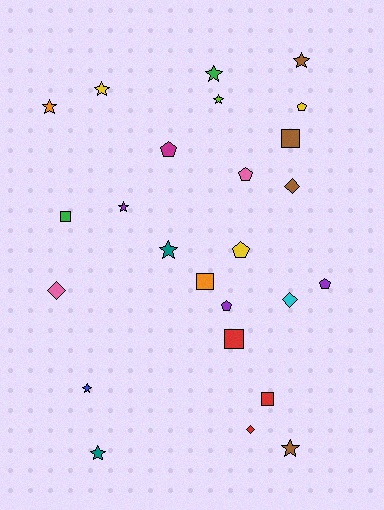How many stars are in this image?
There are 10 stars.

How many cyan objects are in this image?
There is 1 cyan object.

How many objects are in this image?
There are 25 objects.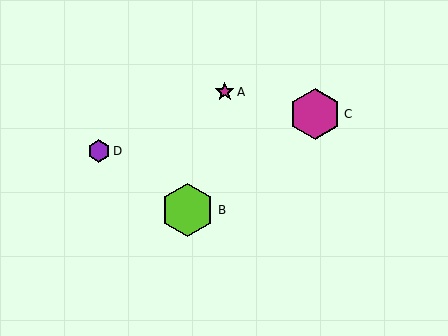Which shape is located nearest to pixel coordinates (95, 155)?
The purple hexagon (labeled D) at (99, 151) is nearest to that location.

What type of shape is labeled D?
Shape D is a purple hexagon.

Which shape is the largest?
The lime hexagon (labeled B) is the largest.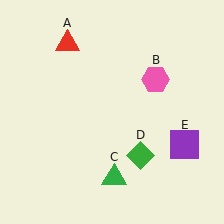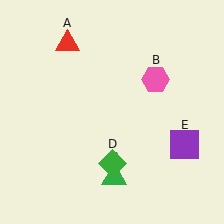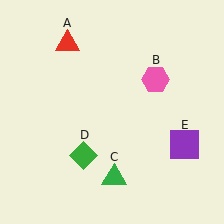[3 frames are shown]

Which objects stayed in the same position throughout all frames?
Red triangle (object A) and pink hexagon (object B) and green triangle (object C) and purple square (object E) remained stationary.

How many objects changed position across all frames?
1 object changed position: green diamond (object D).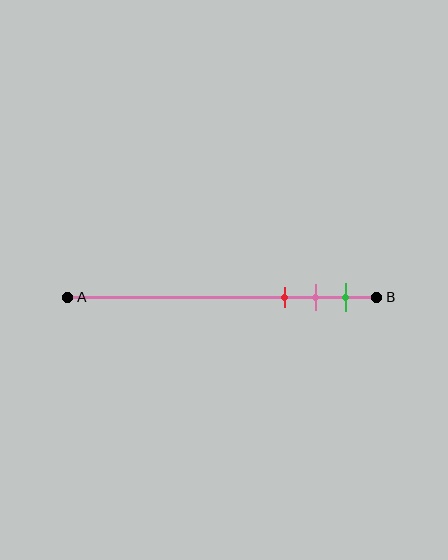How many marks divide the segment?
There are 3 marks dividing the segment.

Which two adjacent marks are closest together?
The pink and green marks are the closest adjacent pair.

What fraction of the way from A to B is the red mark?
The red mark is approximately 70% (0.7) of the way from A to B.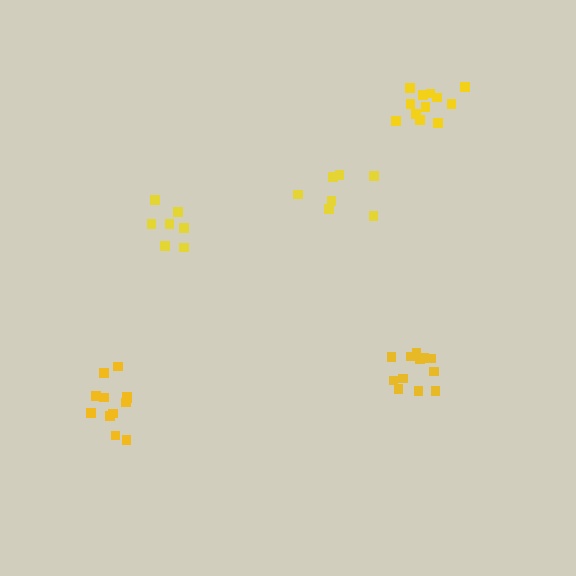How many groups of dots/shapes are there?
There are 5 groups.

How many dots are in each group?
Group 1: 7 dots, Group 2: 12 dots, Group 3: 7 dots, Group 4: 12 dots, Group 5: 12 dots (50 total).